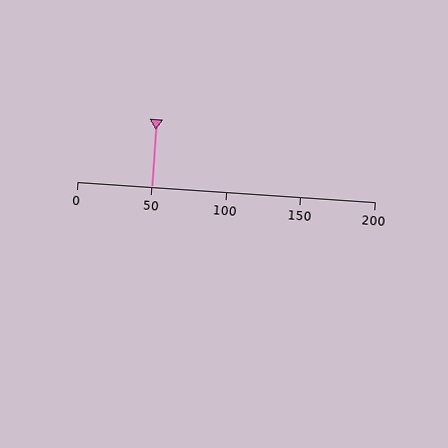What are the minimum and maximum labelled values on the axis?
The axis runs from 0 to 200.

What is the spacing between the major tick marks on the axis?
The major ticks are spaced 50 apart.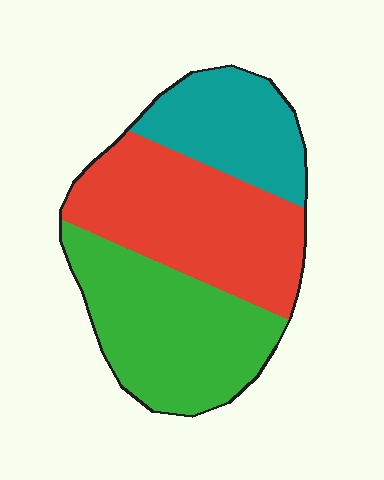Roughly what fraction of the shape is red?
Red takes up between a quarter and a half of the shape.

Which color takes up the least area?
Teal, at roughly 25%.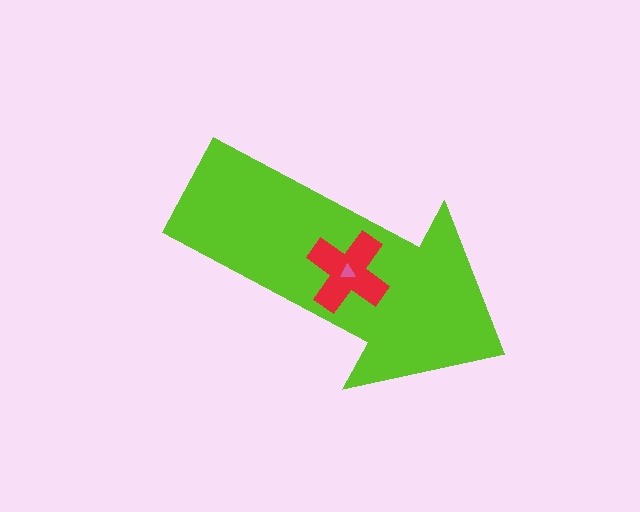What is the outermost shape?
The lime arrow.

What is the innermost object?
The pink triangle.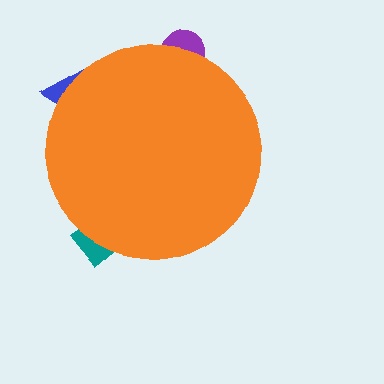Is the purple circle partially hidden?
Yes, the purple circle is partially hidden behind the orange circle.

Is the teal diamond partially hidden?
Yes, the teal diamond is partially hidden behind the orange circle.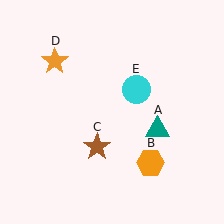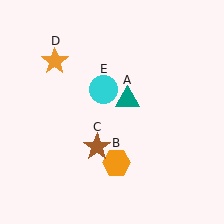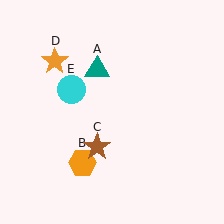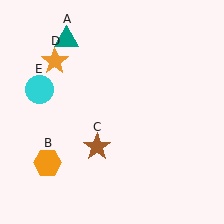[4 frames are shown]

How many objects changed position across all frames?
3 objects changed position: teal triangle (object A), orange hexagon (object B), cyan circle (object E).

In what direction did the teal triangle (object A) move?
The teal triangle (object A) moved up and to the left.